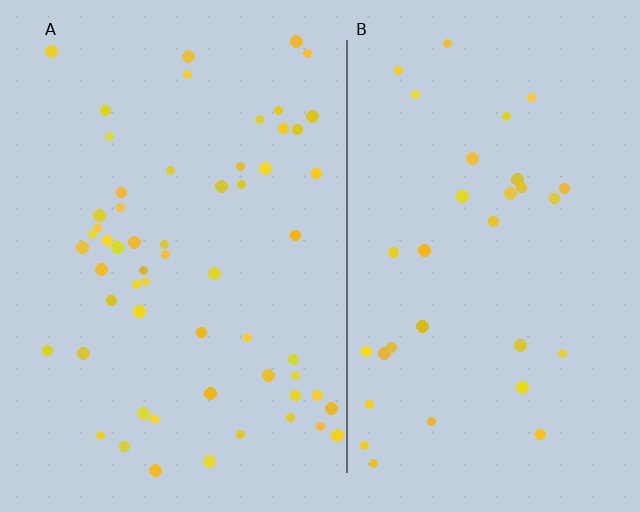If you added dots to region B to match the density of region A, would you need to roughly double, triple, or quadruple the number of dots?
Approximately double.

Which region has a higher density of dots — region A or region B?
A (the left).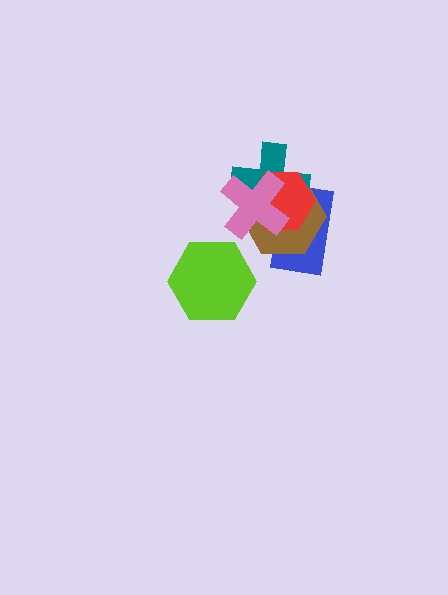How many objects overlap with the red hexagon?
4 objects overlap with the red hexagon.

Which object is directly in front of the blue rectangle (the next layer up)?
The brown hexagon is directly in front of the blue rectangle.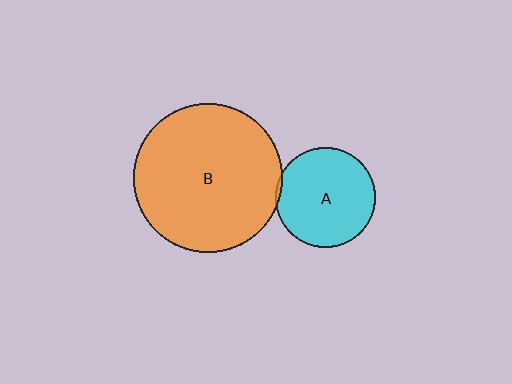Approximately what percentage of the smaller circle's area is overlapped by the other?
Approximately 5%.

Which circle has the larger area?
Circle B (orange).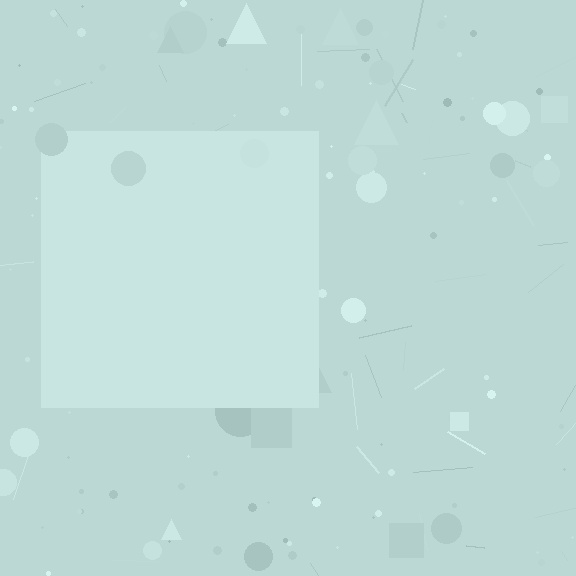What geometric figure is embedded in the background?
A square is embedded in the background.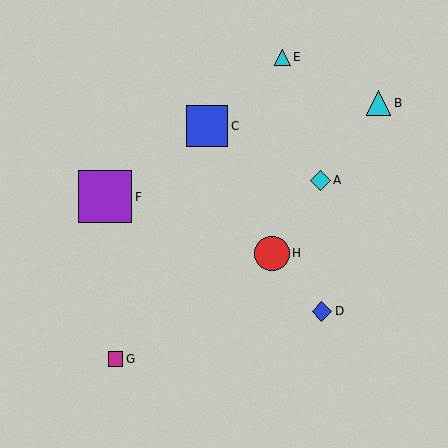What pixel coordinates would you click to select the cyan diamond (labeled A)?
Click at (320, 180) to select the cyan diamond A.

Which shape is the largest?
The purple square (labeled F) is the largest.